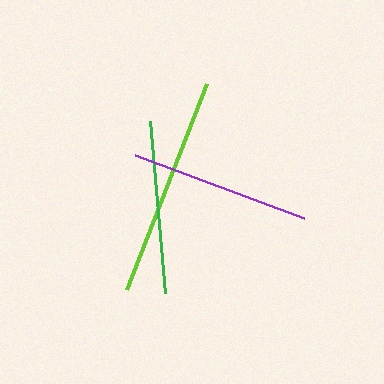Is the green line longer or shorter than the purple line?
The purple line is longer than the green line.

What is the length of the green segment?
The green segment is approximately 172 pixels long.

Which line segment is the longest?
The lime line is the longest at approximately 222 pixels.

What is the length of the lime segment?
The lime segment is approximately 222 pixels long.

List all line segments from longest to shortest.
From longest to shortest: lime, purple, green.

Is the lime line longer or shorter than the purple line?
The lime line is longer than the purple line.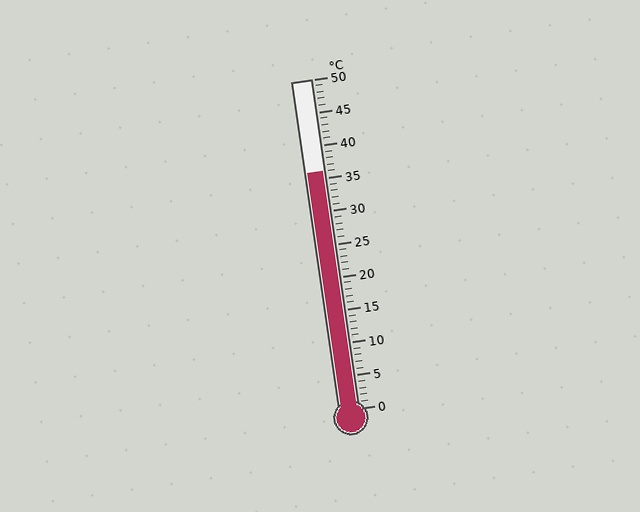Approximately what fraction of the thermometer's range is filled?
The thermometer is filled to approximately 70% of its range.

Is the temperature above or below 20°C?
The temperature is above 20°C.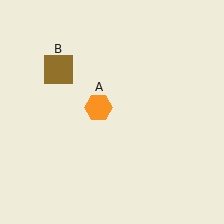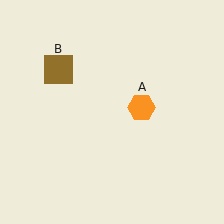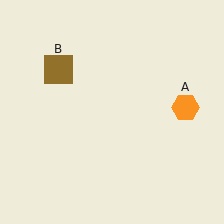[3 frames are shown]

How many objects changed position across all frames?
1 object changed position: orange hexagon (object A).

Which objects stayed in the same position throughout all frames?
Brown square (object B) remained stationary.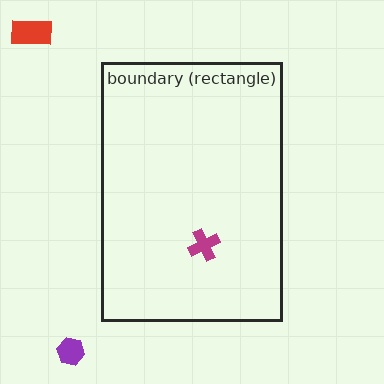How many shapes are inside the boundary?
1 inside, 2 outside.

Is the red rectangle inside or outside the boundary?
Outside.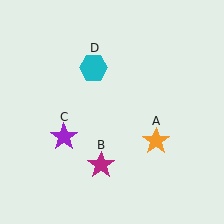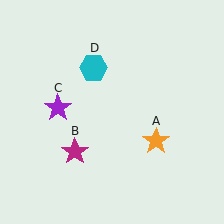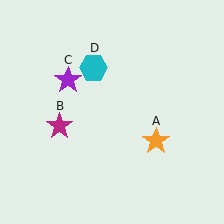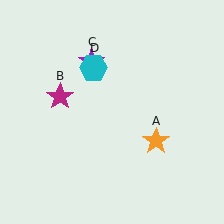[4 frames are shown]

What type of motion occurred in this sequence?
The magenta star (object B), purple star (object C) rotated clockwise around the center of the scene.